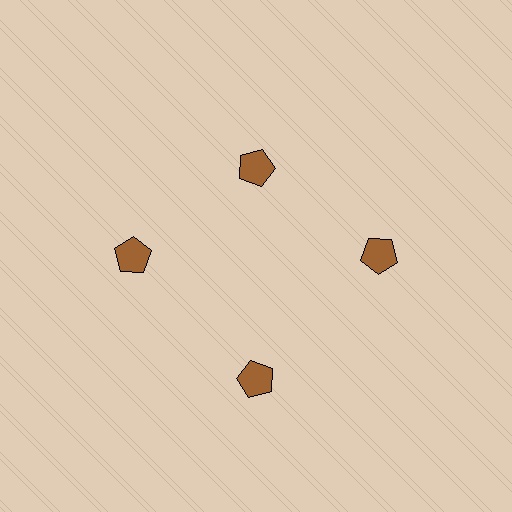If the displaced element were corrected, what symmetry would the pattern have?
It would have 4-fold rotational symmetry — the pattern would map onto itself every 90 degrees.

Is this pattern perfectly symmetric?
No. The 4 brown pentagons are arranged in a ring, but one element near the 12 o'clock position is pulled inward toward the center, breaking the 4-fold rotational symmetry.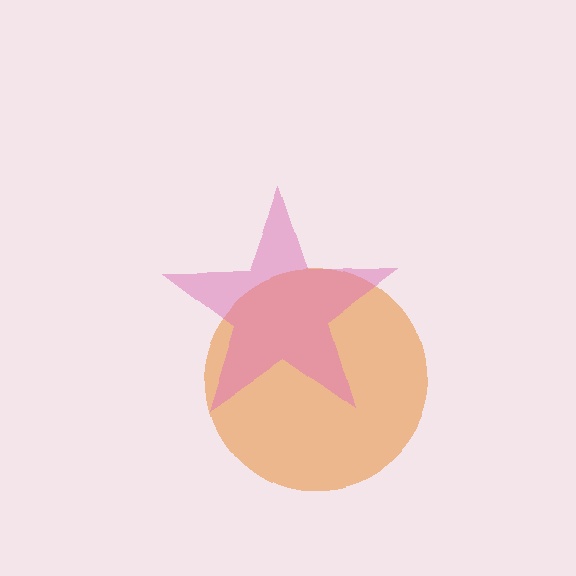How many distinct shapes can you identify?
There are 2 distinct shapes: an orange circle, a pink star.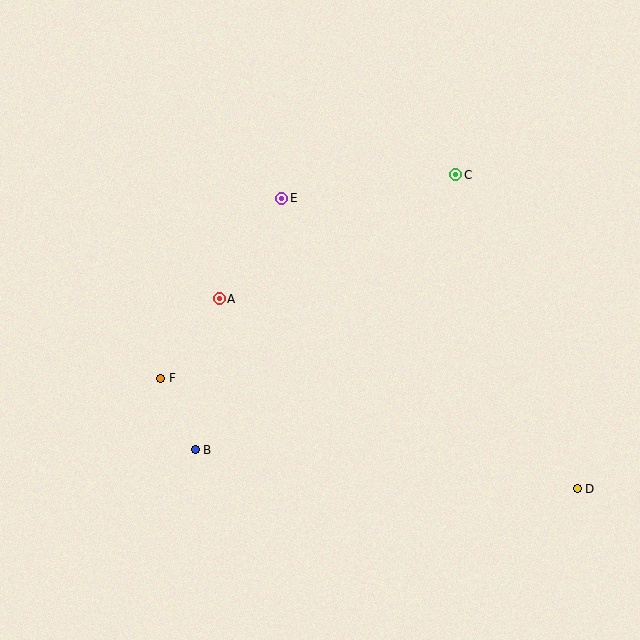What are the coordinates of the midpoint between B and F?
The midpoint between B and F is at (178, 414).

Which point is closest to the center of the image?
Point A at (219, 299) is closest to the center.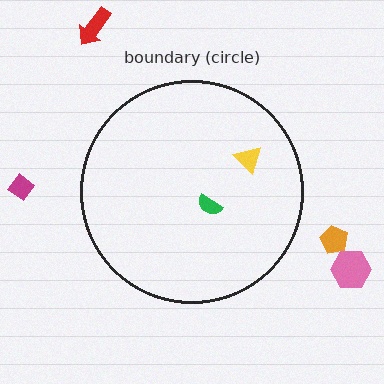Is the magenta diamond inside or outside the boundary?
Outside.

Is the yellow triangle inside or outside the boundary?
Inside.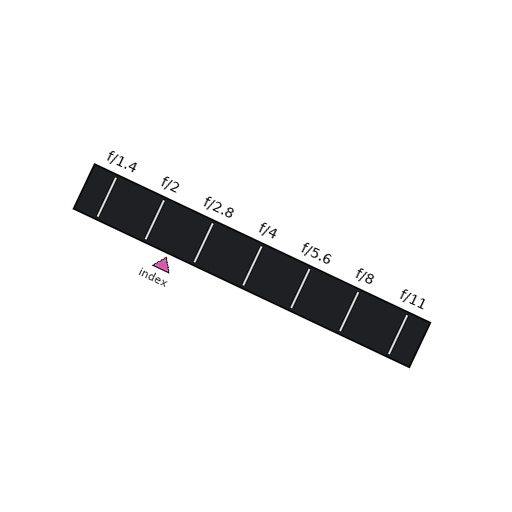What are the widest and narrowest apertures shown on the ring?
The widest aperture shown is f/1.4 and the narrowest is f/11.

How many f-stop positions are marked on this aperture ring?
There are 7 f-stop positions marked.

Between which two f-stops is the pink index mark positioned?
The index mark is between f/2 and f/2.8.